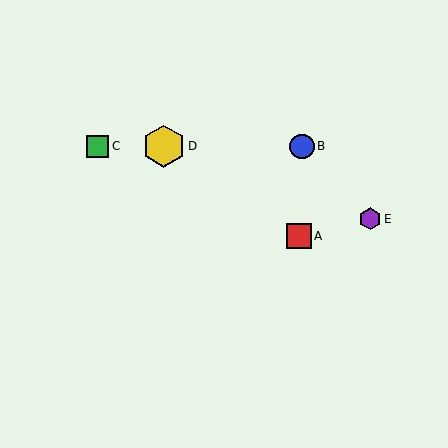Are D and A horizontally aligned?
No, D is at y≈146 and A is at y≈236.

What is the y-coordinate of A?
Object A is at y≈236.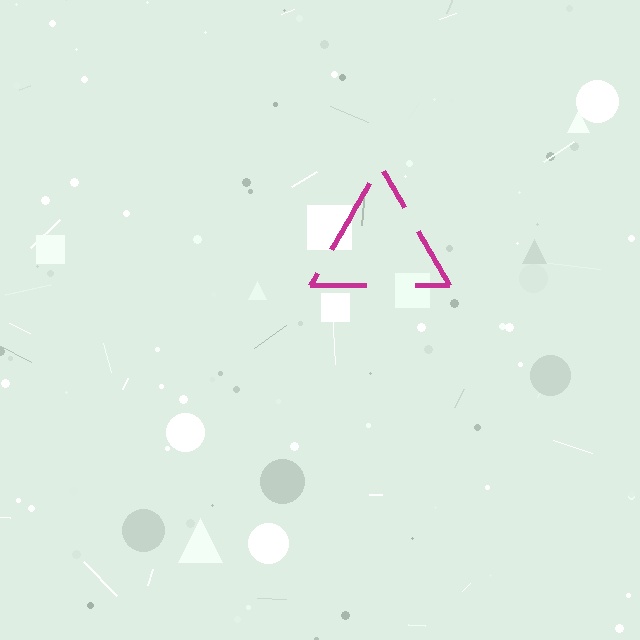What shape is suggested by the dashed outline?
The dashed outline suggests a triangle.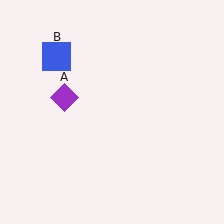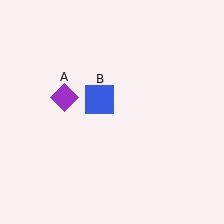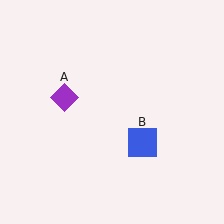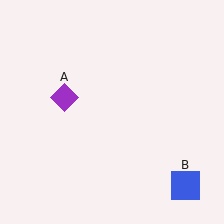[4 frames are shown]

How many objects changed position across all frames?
1 object changed position: blue square (object B).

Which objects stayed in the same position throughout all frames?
Purple diamond (object A) remained stationary.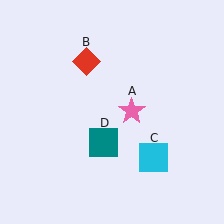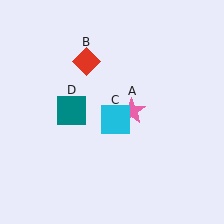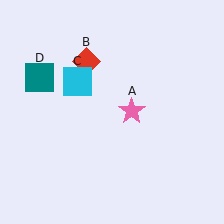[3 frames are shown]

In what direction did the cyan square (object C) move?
The cyan square (object C) moved up and to the left.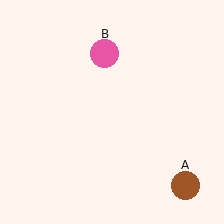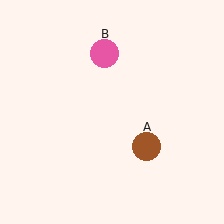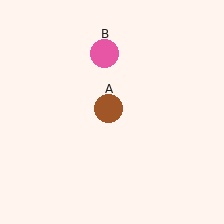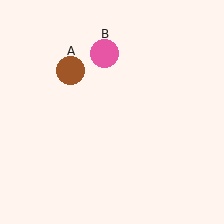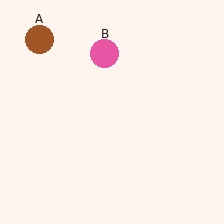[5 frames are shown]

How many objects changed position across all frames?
1 object changed position: brown circle (object A).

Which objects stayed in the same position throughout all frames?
Pink circle (object B) remained stationary.